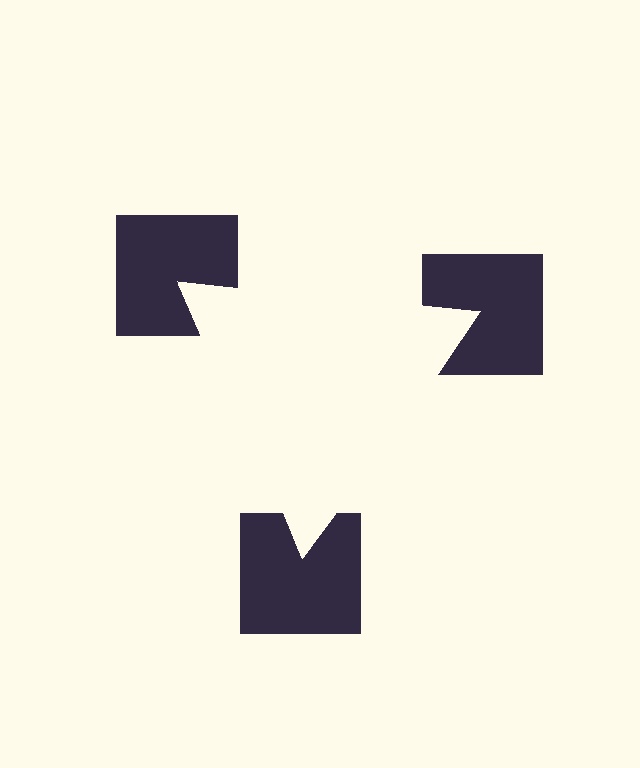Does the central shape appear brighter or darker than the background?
It typically appears slightly brighter than the background, even though no actual brightness change is drawn.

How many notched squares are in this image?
There are 3 — one at each vertex of the illusory triangle.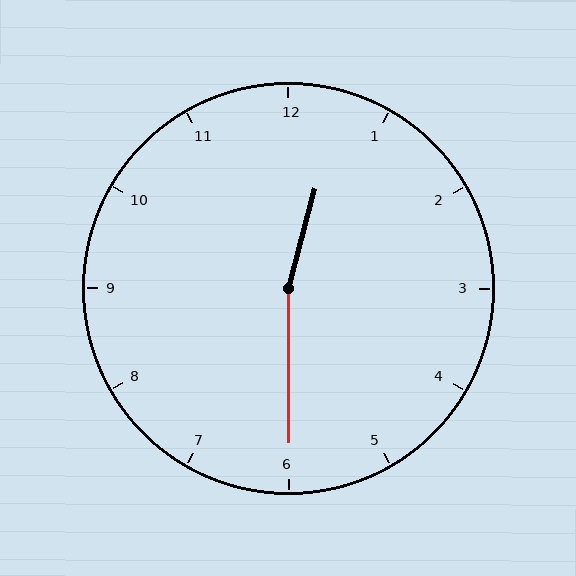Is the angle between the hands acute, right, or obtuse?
It is obtuse.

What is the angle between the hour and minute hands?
Approximately 165 degrees.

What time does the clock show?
12:30.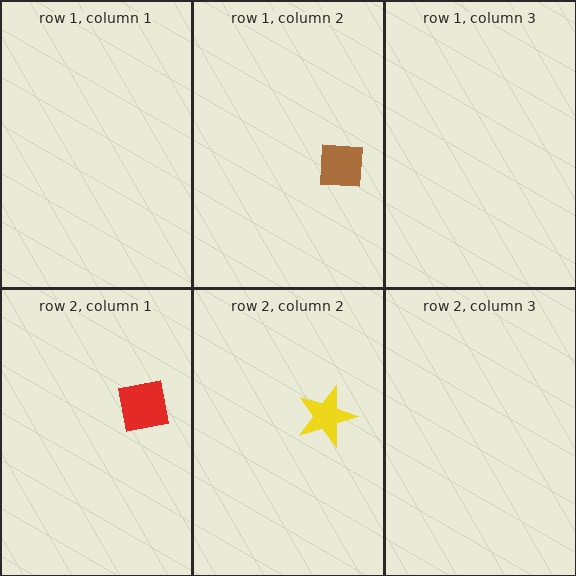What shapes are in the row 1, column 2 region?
The brown square.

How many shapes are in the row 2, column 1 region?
1.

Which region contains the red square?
The row 2, column 1 region.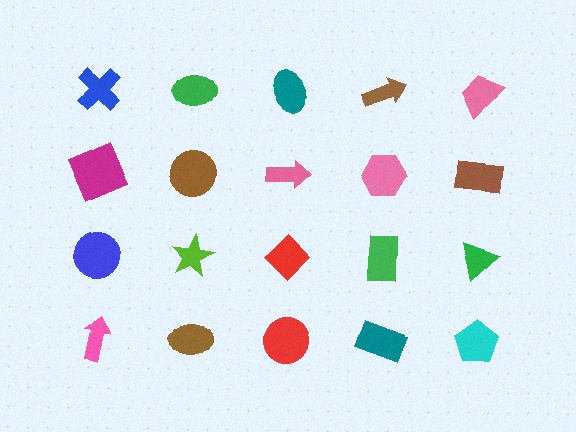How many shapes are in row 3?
5 shapes.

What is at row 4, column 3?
A red circle.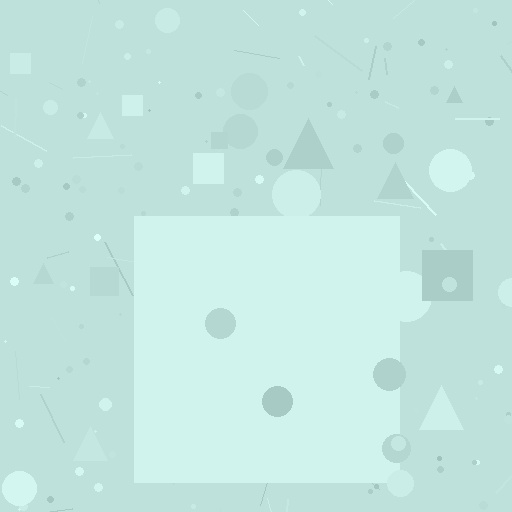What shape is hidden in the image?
A square is hidden in the image.